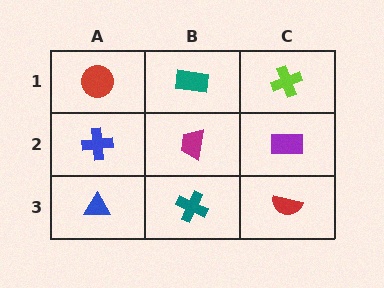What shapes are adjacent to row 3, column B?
A magenta trapezoid (row 2, column B), a blue triangle (row 3, column A), a red semicircle (row 3, column C).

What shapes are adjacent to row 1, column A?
A blue cross (row 2, column A), a teal rectangle (row 1, column B).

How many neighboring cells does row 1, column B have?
3.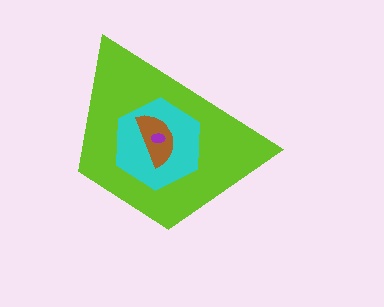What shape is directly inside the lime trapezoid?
The cyan hexagon.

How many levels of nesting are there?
4.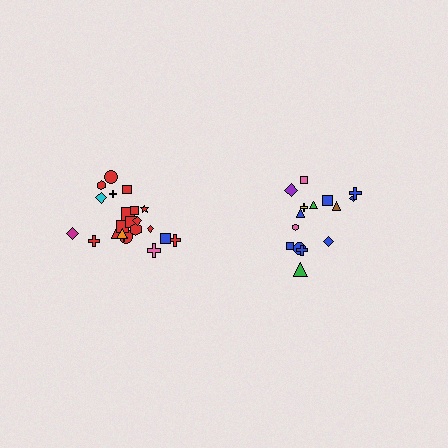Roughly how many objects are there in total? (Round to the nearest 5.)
Roughly 35 objects in total.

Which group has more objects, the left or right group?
The left group.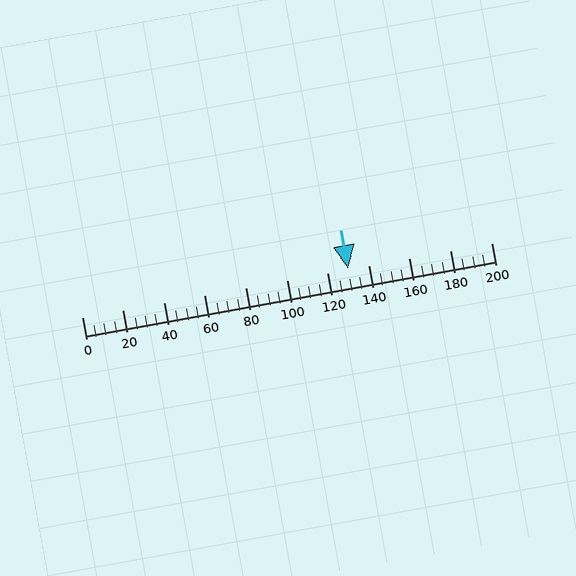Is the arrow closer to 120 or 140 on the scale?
The arrow is closer to 140.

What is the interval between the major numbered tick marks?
The major tick marks are spaced 20 units apart.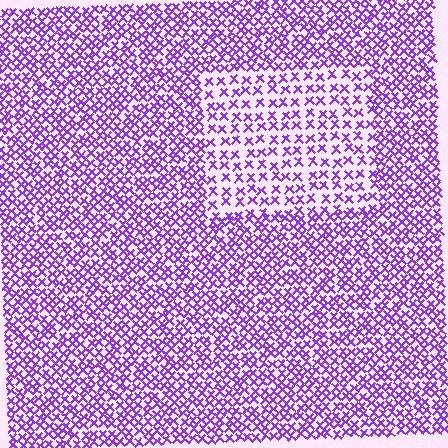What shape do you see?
I see a rectangle.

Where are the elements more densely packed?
The elements are more densely packed outside the rectangle boundary.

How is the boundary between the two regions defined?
The boundary is defined by a change in element density (approximately 1.9x ratio). All elements are the same color, size, and shape.